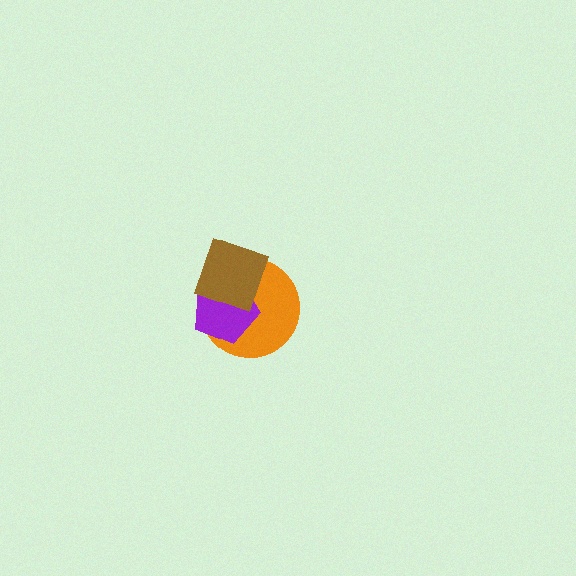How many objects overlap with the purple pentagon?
2 objects overlap with the purple pentagon.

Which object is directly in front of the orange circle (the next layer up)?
The purple pentagon is directly in front of the orange circle.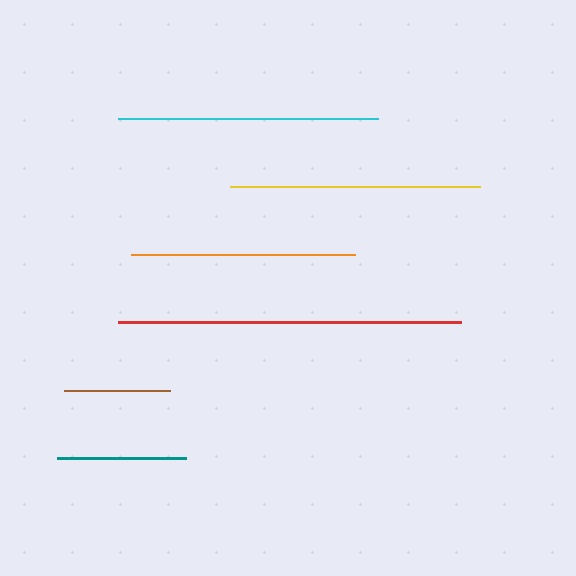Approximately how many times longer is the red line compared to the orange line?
The red line is approximately 1.5 times the length of the orange line.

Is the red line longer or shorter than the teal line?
The red line is longer than the teal line.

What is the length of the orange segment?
The orange segment is approximately 224 pixels long.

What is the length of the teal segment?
The teal segment is approximately 128 pixels long.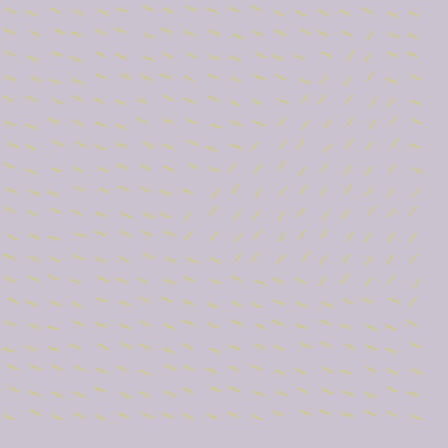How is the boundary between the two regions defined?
The boundary is defined purely by a change in line orientation (approximately 74 degrees difference). All lines are the same color and thickness.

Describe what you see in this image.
The image is filled with small yellow line segments. A triangle region in the image has lines oriented differently from the surrounding lines, creating a visible texture boundary.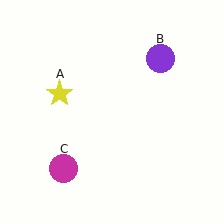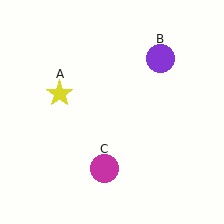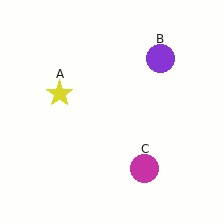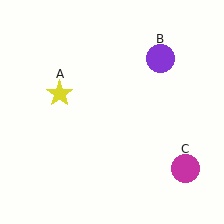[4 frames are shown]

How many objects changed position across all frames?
1 object changed position: magenta circle (object C).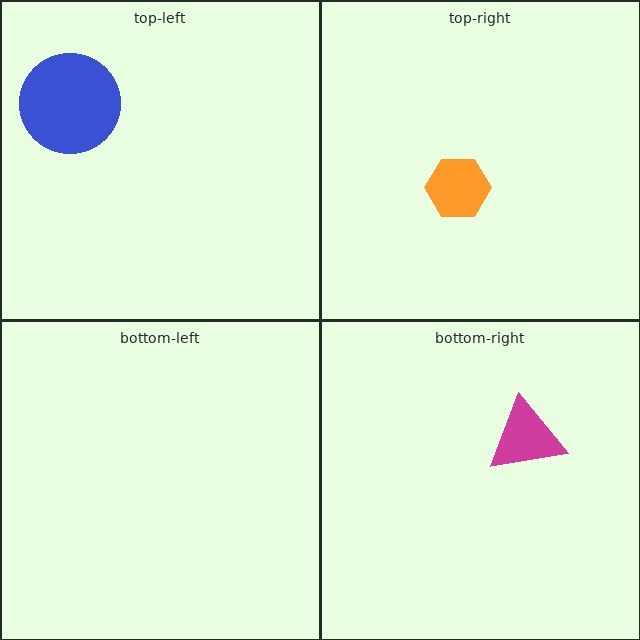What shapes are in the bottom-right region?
The magenta triangle.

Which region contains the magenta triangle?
The bottom-right region.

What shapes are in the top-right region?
The orange hexagon.